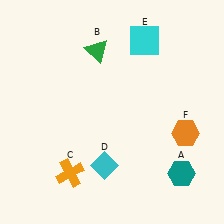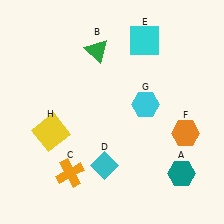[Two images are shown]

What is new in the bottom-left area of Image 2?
A yellow square (H) was added in the bottom-left area of Image 2.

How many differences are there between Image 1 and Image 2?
There are 2 differences between the two images.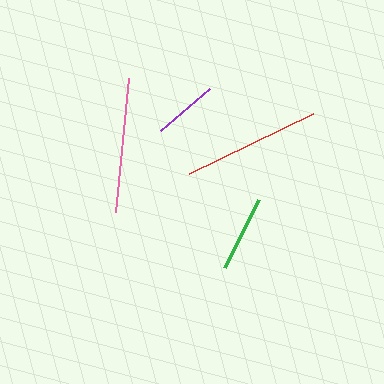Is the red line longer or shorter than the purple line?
The red line is longer than the purple line.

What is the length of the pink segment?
The pink segment is approximately 135 pixels long.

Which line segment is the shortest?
The purple line is the shortest at approximately 64 pixels.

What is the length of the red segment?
The red segment is approximately 138 pixels long.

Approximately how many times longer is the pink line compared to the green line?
The pink line is approximately 1.8 times the length of the green line.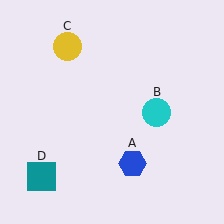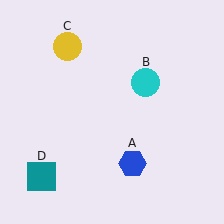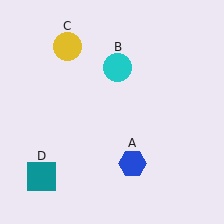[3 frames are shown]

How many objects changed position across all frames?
1 object changed position: cyan circle (object B).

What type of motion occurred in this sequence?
The cyan circle (object B) rotated counterclockwise around the center of the scene.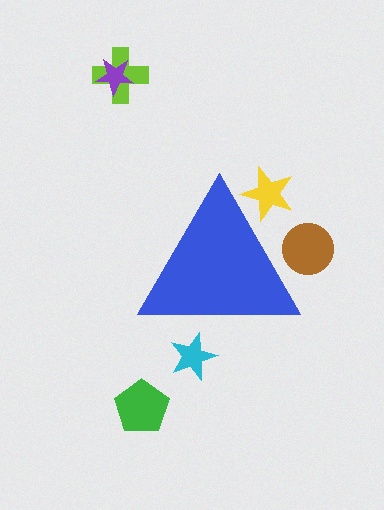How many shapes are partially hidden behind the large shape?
3 shapes are partially hidden.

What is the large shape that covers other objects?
A blue triangle.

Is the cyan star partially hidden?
Yes, the cyan star is partially hidden behind the blue triangle.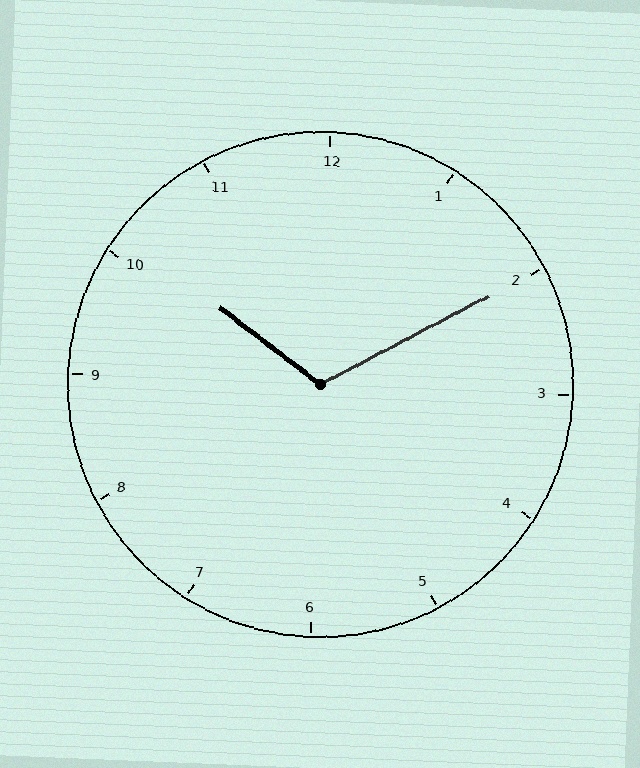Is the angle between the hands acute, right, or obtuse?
It is obtuse.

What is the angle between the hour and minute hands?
Approximately 115 degrees.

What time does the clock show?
10:10.